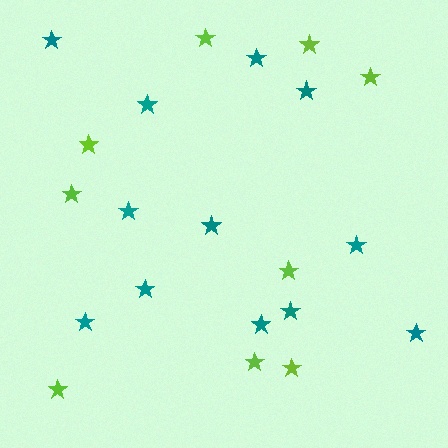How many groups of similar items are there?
There are 2 groups: one group of lime stars (9) and one group of teal stars (12).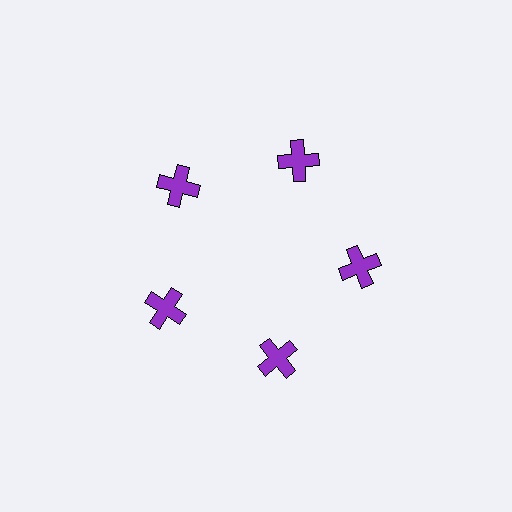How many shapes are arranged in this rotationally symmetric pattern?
There are 5 shapes, arranged in 5 groups of 1.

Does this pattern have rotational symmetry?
Yes, this pattern has 5-fold rotational symmetry. It looks the same after rotating 72 degrees around the center.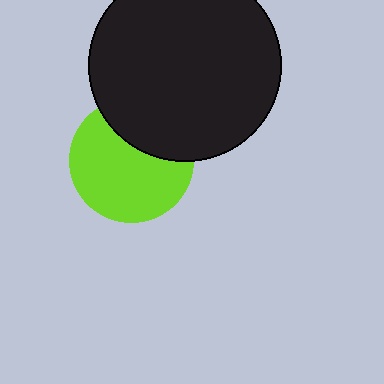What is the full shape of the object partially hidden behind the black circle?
The partially hidden object is a lime circle.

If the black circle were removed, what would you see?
You would see the complete lime circle.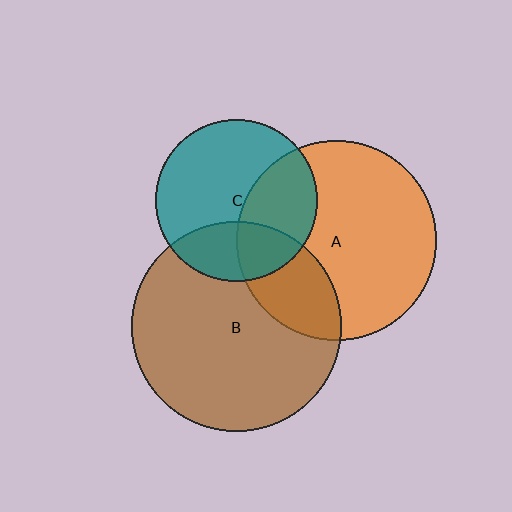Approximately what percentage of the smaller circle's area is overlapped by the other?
Approximately 25%.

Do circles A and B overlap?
Yes.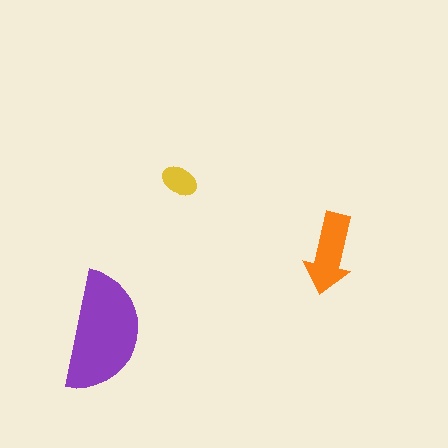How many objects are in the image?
There are 3 objects in the image.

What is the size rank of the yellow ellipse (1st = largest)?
3rd.